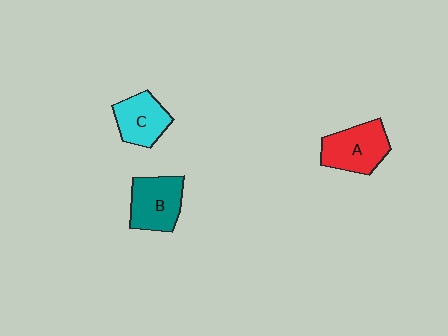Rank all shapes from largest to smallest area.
From largest to smallest: A (red), B (teal), C (cyan).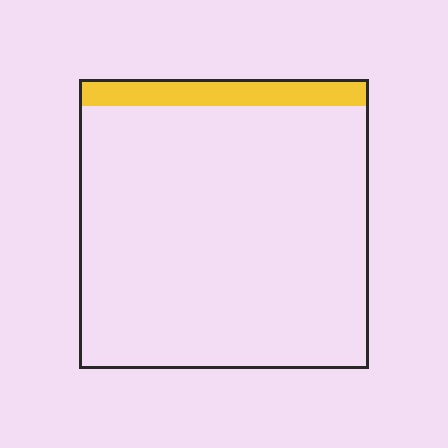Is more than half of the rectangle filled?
No.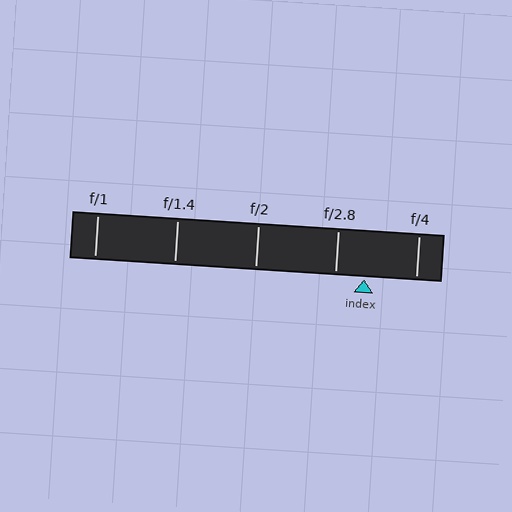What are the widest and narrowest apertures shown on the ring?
The widest aperture shown is f/1 and the narrowest is f/4.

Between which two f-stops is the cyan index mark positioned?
The index mark is between f/2.8 and f/4.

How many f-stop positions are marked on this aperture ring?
There are 5 f-stop positions marked.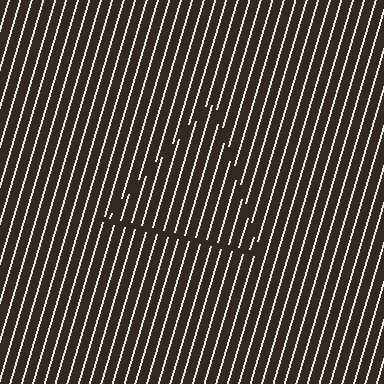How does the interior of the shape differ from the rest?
The interior of the shape contains the same grating, shifted by half a period — the contour is defined by the phase discontinuity where line-ends from the inner and outer gratings abut.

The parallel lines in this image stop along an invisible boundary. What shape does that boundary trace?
An illusory triangle. The interior of the shape contains the same grating, shifted by half a period — the contour is defined by the phase discontinuity where line-ends from the inner and outer gratings abut.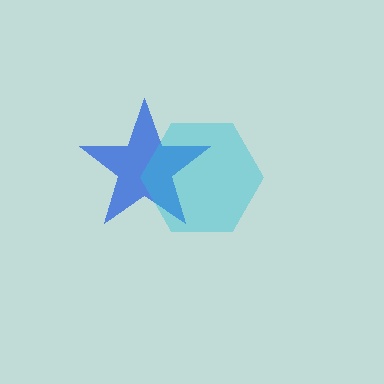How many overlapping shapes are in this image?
There are 2 overlapping shapes in the image.